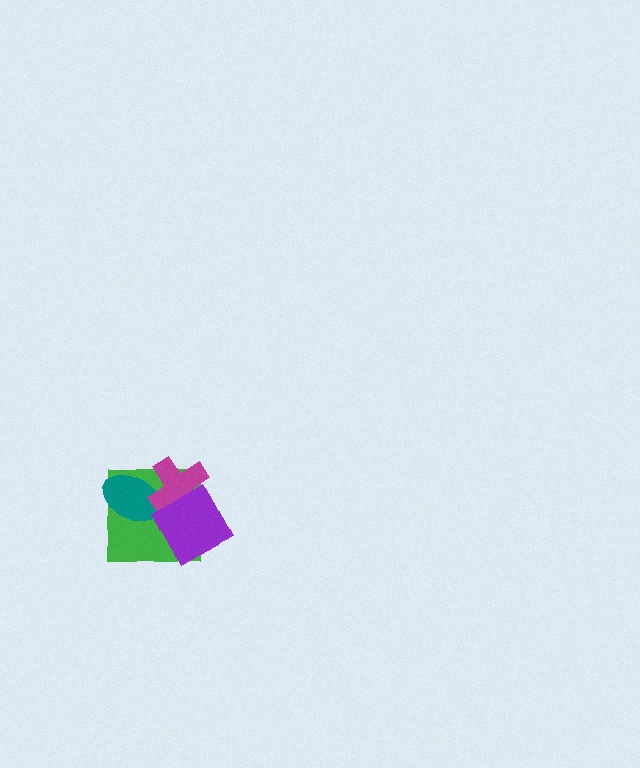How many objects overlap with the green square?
3 objects overlap with the green square.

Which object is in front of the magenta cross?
The purple diamond is in front of the magenta cross.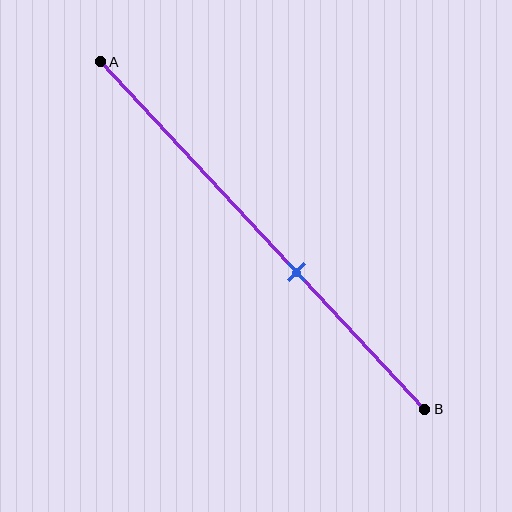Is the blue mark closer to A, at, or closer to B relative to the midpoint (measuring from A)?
The blue mark is closer to point B than the midpoint of segment AB.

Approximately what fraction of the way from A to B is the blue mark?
The blue mark is approximately 60% of the way from A to B.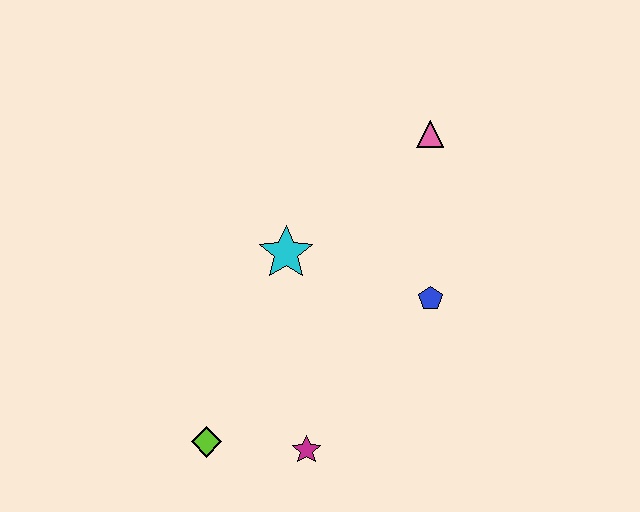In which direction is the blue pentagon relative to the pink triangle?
The blue pentagon is below the pink triangle.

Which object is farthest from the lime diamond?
The pink triangle is farthest from the lime diamond.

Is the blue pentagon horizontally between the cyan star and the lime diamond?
No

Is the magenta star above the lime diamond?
No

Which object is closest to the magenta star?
The lime diamond is closest to the magenta star.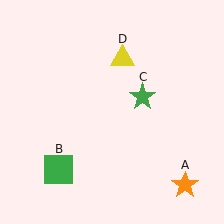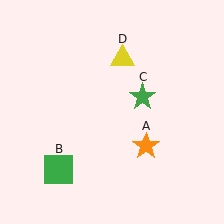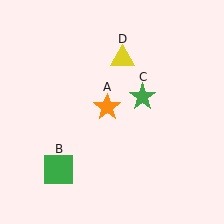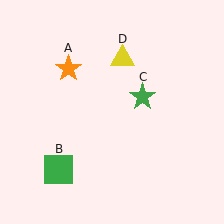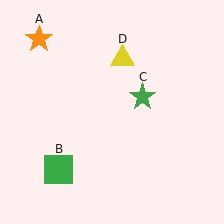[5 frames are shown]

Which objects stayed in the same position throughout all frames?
Green square (object B) and green star (object C) and yellow triangle (object D) remained stationary.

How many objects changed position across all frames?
1 object changed position: orange star (object A).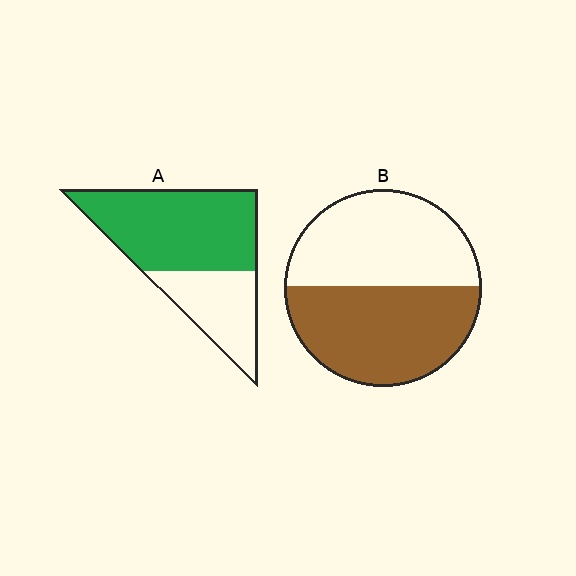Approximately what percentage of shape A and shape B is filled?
A is approximately 65% and B is approximately 50%.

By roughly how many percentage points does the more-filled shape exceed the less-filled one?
By roughly 15 percentage points (A over B).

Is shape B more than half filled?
Roughly half.